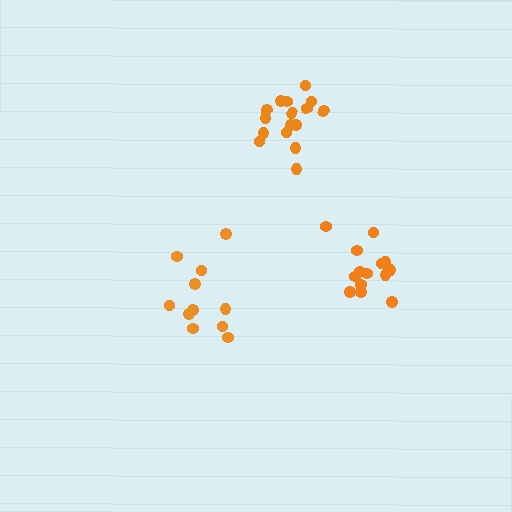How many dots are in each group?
Group 1: 16 dots, Group 2: 15 dots, Group 3: 11 dots (42 total).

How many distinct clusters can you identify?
There are 3 distinct clusters.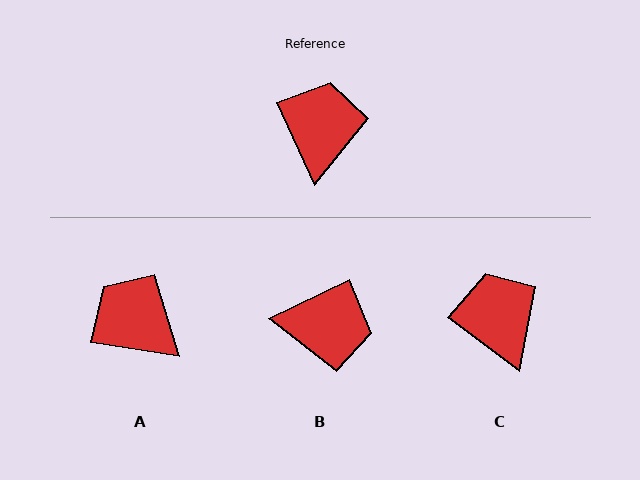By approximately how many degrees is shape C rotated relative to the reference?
Approximately 29 degrees counter-clockwise.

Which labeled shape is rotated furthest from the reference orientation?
B, about 89 degrees away.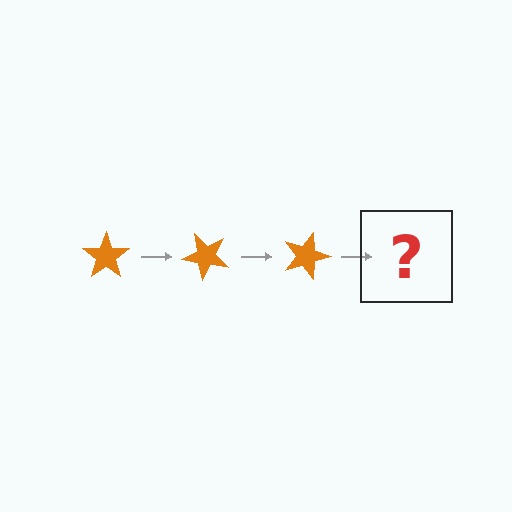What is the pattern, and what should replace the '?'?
The pattern is that the star rotates 45 degrees each step. The '?' should be an orange star rotated 135 degrees.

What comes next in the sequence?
The next element should be an orange star rotated 135 degrees.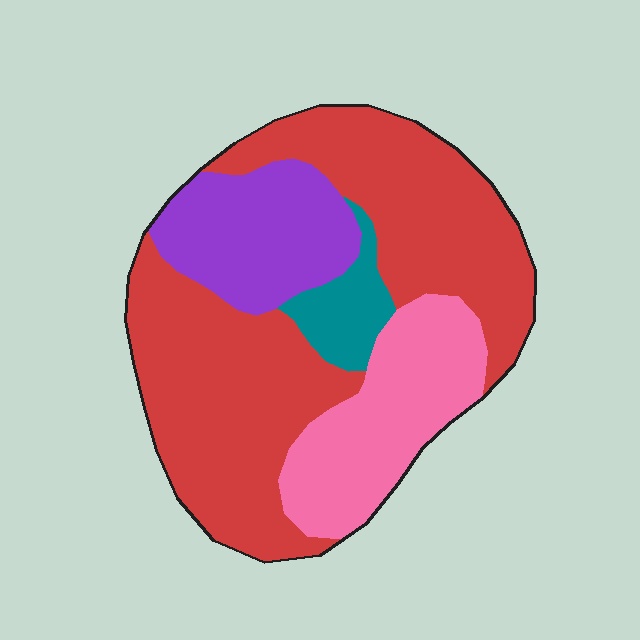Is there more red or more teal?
Red.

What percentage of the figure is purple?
Purple takes up about one sixth (1/6) of the figure.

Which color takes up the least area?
Teal, at roughly 5%.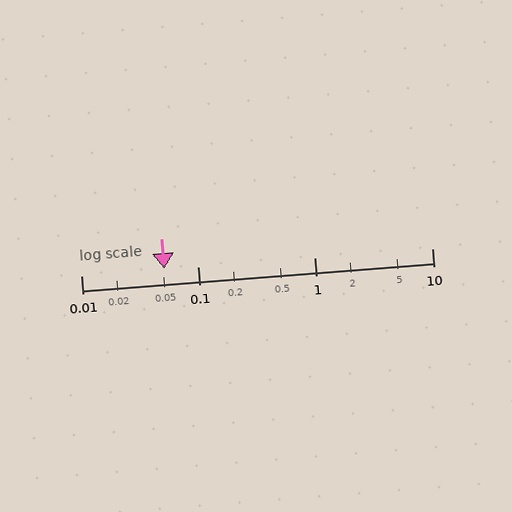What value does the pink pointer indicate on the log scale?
The pointer indicates approximately 0.051.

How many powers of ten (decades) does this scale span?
The scale spans 3 decades, from 0.01 to 10.